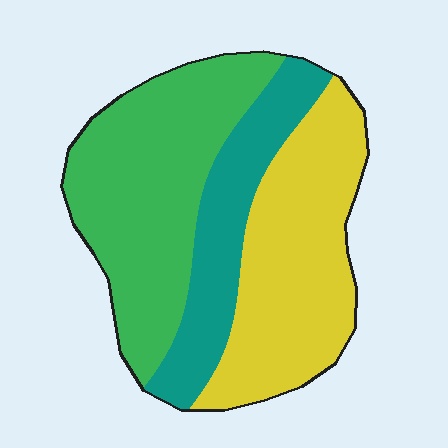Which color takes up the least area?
Teal, at roughly 20%.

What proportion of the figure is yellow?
Yellow covers 37% of the figure.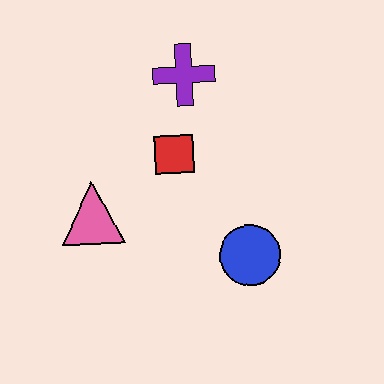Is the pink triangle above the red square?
No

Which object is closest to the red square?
The purple cross is closest to the red square.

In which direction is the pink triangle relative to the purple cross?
The pink triangle is below the purple cross.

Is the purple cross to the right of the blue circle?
No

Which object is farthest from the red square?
The blue circle is farthest from the red square.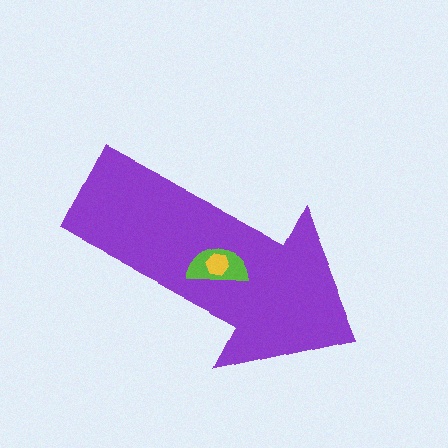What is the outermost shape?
The purple arrow.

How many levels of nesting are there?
3.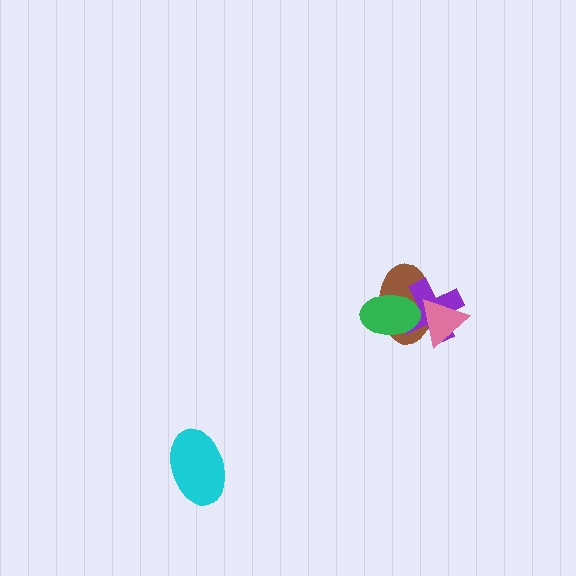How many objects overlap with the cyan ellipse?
0 objects overlap with the cyan ellipse.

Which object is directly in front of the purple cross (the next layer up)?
The green ellipse is directly in front of the purple cross.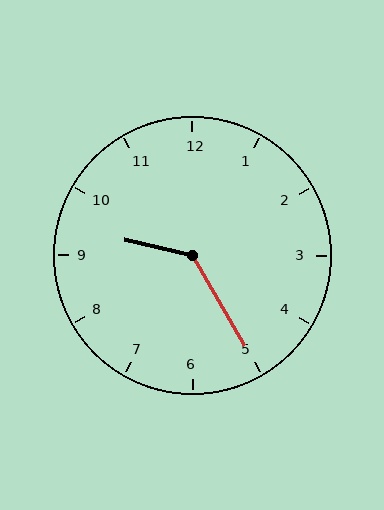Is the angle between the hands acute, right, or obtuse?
It is obtuse.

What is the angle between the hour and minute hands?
Approximately 132 degrees.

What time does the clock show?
9:25.